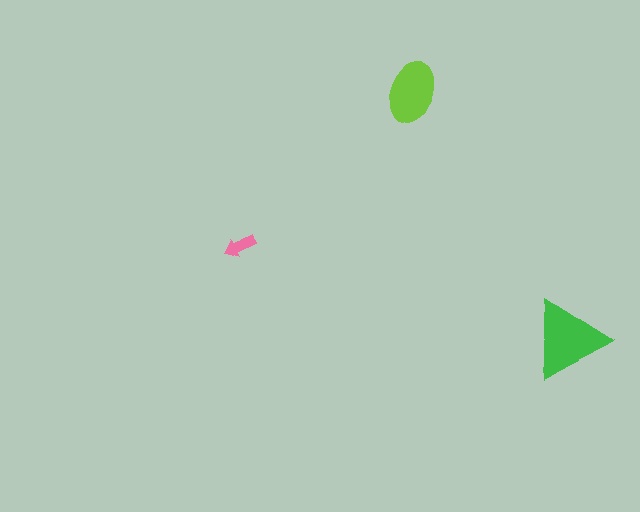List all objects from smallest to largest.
The pink arrow, the lime ellipse, the green triangle.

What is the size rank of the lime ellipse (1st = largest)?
2nd.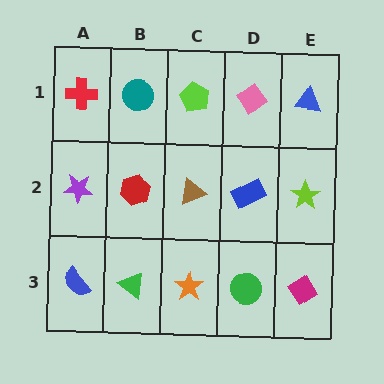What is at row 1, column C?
A lime pentagon.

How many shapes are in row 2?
5 shapes.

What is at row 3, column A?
A blue semicircle.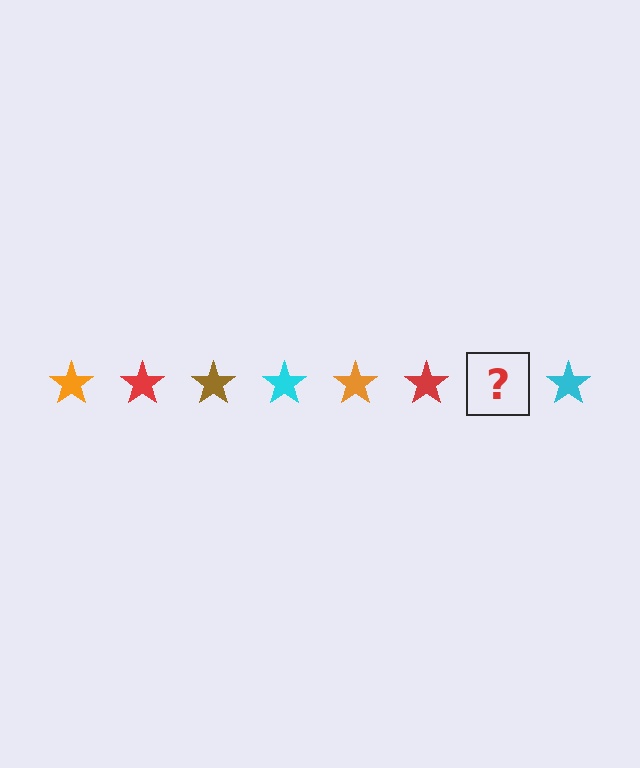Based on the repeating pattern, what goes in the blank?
The blank should be a brown star.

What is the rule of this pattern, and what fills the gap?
The rule is that the pattern cycles through orange, red, brown, cyan stars. The gap should be filled with a brown star.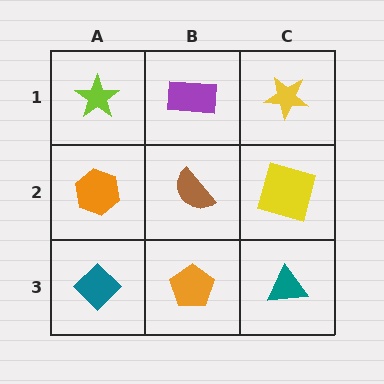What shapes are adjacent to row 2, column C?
A yellow star (row 1, column C), a teal triangle (row 3, column C), a brown semicircle (row 2, column B).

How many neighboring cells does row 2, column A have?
3.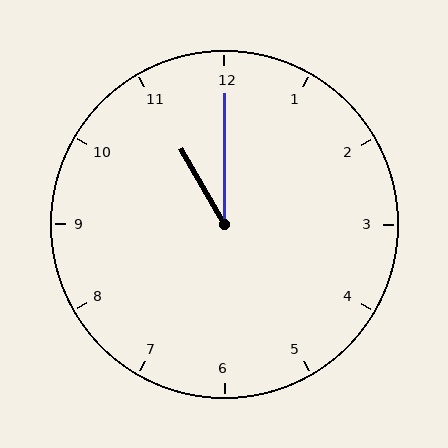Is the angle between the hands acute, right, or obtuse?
It is acute.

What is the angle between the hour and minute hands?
Approximately 30 degrees.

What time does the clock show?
11:00.